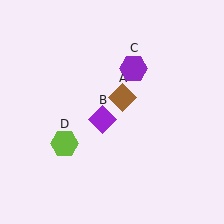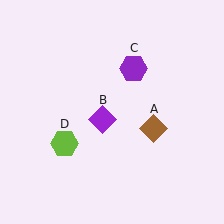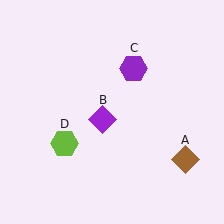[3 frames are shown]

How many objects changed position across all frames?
1 object changed position: brown diamond (object A).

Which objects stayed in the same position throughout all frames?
Purple diamond (object B) and purple hexagon (object C) and lime hexagon (object D) remained stationary.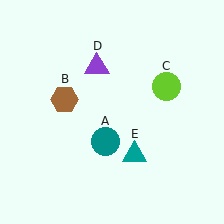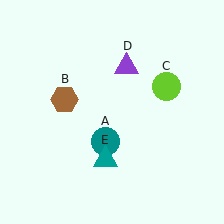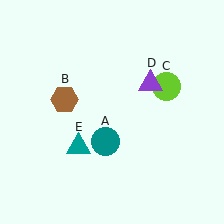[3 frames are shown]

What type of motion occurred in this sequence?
The purple triangle (object D), teal triangle (object E) rotated clockwise around the center of the scene.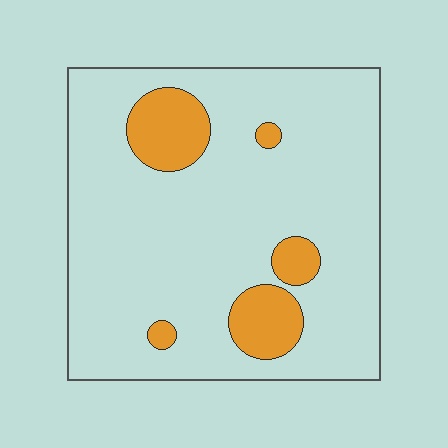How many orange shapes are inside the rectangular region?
5.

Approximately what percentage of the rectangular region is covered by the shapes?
Approximately 15%.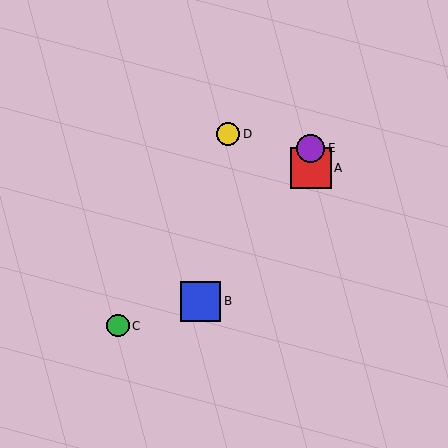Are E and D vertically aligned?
No, E is at x≈311 and D is at x≈228.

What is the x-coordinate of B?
Object B is at x≈201.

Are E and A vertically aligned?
Yes, both are at x≈311.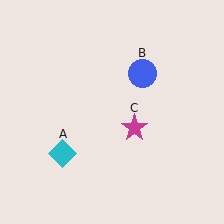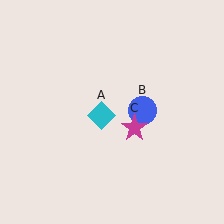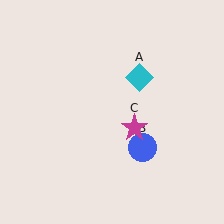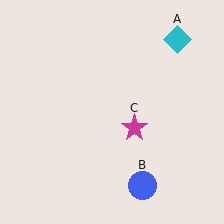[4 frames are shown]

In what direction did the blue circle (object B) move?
The blue circle (object B) moved down.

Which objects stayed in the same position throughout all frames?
Magenta star (object C) remained stationary.